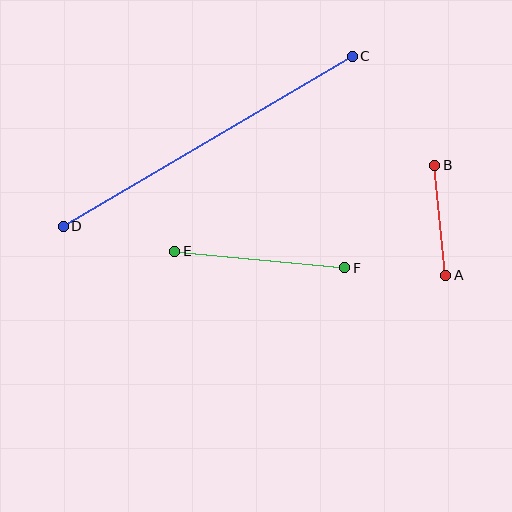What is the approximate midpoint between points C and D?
The midpoint is at approximately (208, 141) pixels.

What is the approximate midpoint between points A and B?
The midpoint is at approximately (440, 220) pixels.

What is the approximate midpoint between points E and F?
The midpoint is at approximately (260, 259) pixels.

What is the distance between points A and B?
The distance is approximately 111 pixels.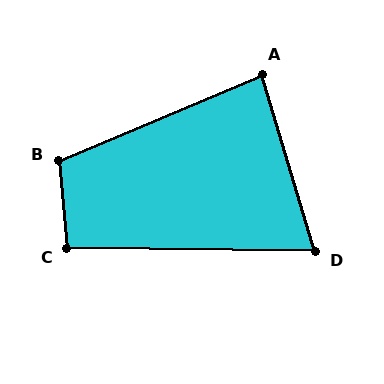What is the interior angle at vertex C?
Approximately 96 degrees (obtuse).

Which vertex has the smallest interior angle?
D, at approximately 73 degrees.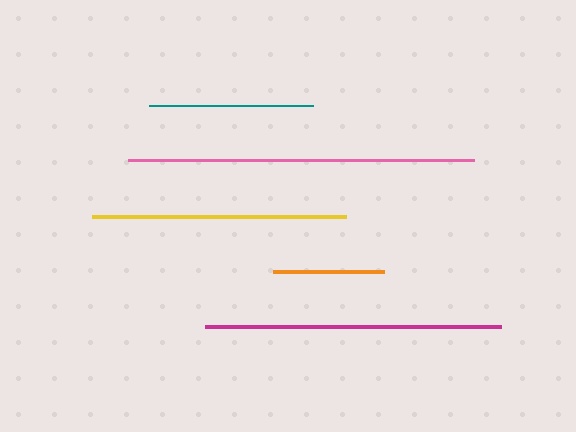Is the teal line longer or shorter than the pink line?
The pink line is longer than the teal line.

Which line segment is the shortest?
The orange line is the shortest at approximately 111 pixels.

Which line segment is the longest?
The pink line is the longest at approximately 346 pixels.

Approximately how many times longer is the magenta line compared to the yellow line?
The magenta line is approximately 1.2 times the length of the yellow line.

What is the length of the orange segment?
The orange segment is approximately 111 pixels long.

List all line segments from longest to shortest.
From longest to shortest: pink, magenta, yellow, teal, orange.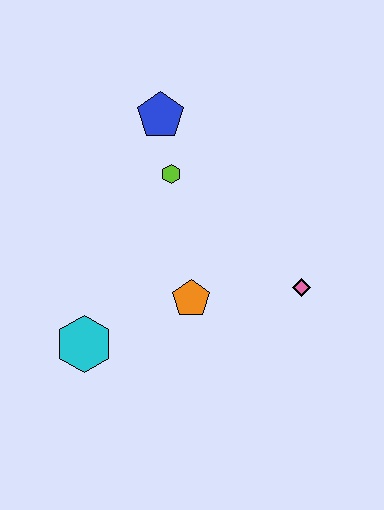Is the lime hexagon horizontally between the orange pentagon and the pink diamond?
No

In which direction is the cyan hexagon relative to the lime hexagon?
The cyan hexagon is below the lime hexagon.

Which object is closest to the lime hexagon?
The blue pentagon is closest to the lime hexagon.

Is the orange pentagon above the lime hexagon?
No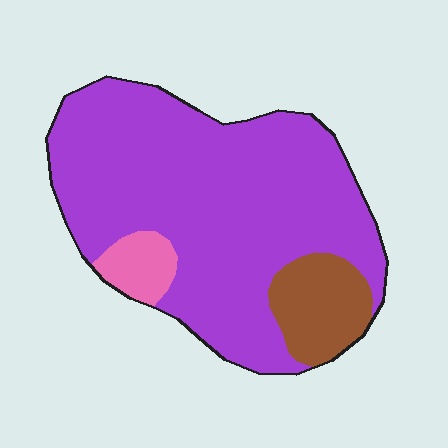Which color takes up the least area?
Pink, at roughly 5%.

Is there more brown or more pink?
Brown.